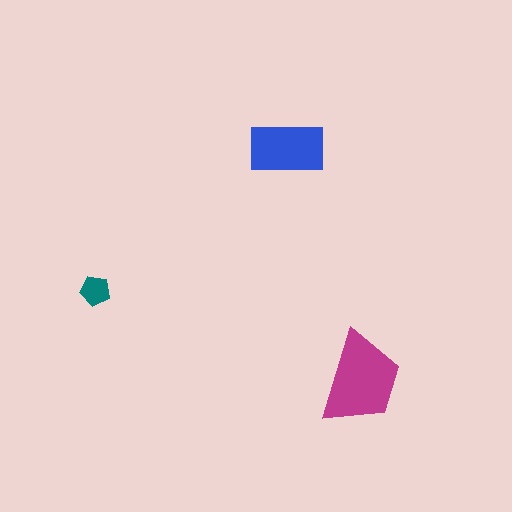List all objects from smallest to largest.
The teal pentagon, the blue rectangle, the magenta trapezoid.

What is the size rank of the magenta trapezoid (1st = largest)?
1st.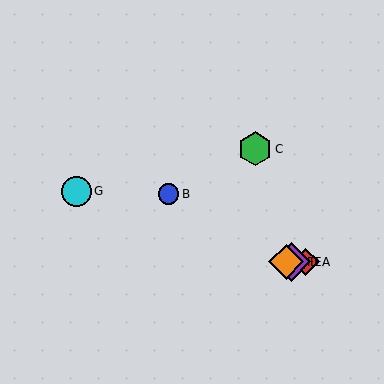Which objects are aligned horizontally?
Objects A, D, E, F are aligned horizontally.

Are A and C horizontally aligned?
No, A is at y≈262 and C is at y≈149.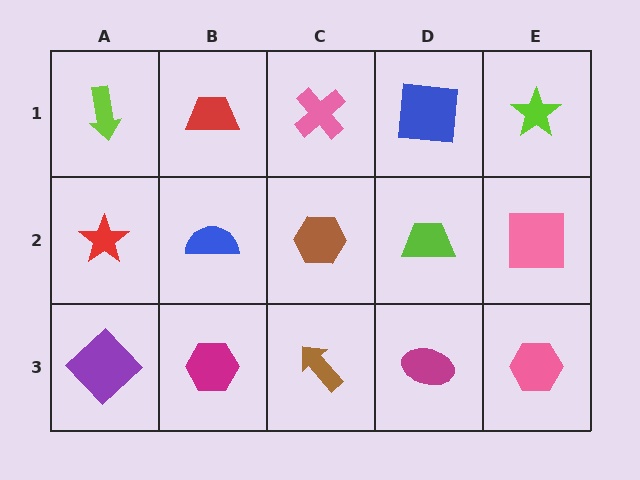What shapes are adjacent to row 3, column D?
A lime trapezoid (row 2, column D), a brown arrow (row 3, column C), a pink hexagon (row 3, column E).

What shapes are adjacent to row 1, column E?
A pink square (row 2, column E), a blue square (row 1, column D).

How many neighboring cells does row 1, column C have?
3.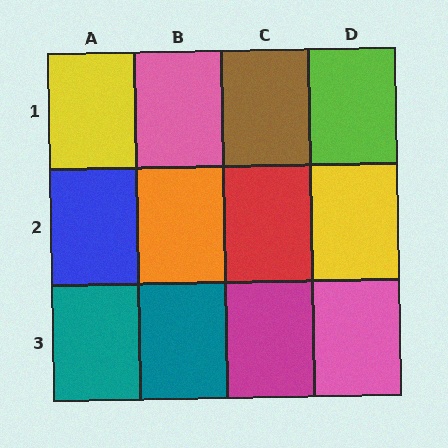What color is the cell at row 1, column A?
Yellow.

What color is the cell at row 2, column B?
Orange.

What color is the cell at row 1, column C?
Brown.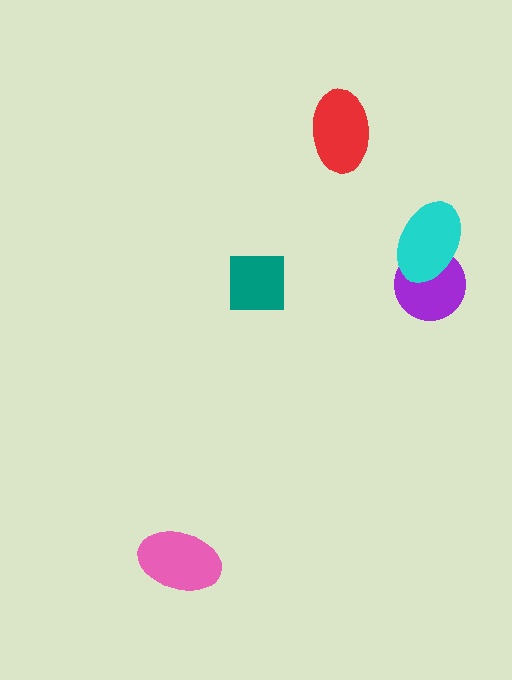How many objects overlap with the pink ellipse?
0 objects overlap with the pink ellipse.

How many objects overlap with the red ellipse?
0 objects overlap with the red ellipse.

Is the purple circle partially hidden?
Yes, it is partially covered by another shape.